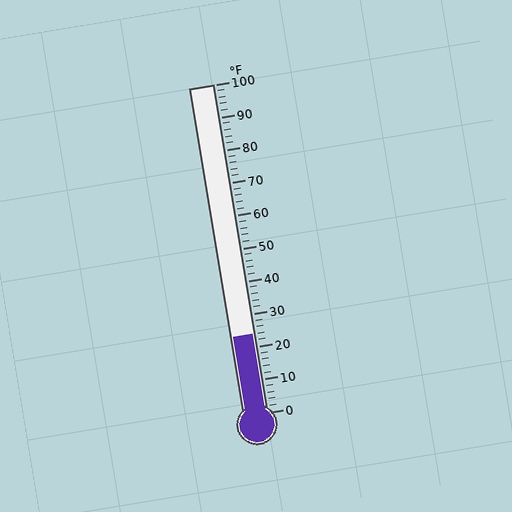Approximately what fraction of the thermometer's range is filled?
The thermometer is filled to approximately 25% of its range.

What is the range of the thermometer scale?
The thermometer scale ranges from 0°F to 100°F.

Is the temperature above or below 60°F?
The temperature is below 60°F.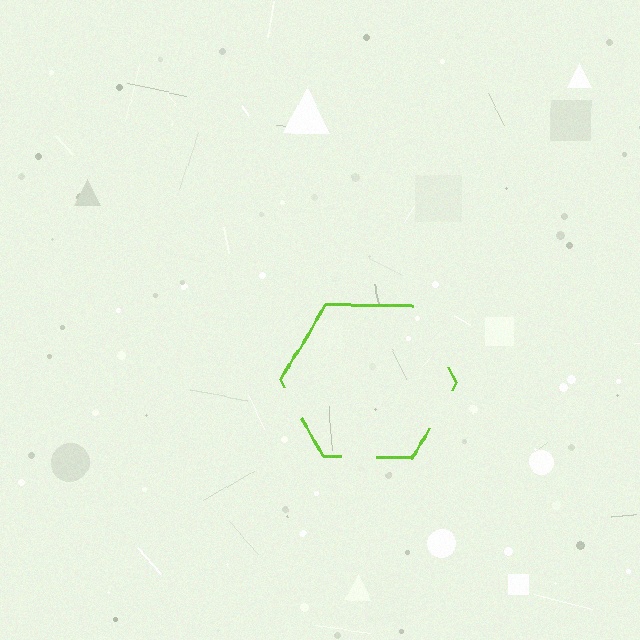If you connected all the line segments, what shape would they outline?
They would outline a hexagon.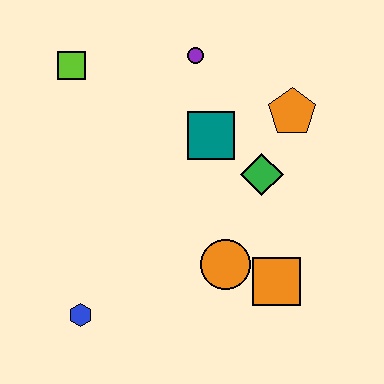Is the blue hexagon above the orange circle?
No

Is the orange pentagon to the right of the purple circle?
Yes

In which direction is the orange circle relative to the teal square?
The orange circle is below the teal square.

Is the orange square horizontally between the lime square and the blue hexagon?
No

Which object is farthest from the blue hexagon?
The orange pentagon is farthest from the blue hexagon.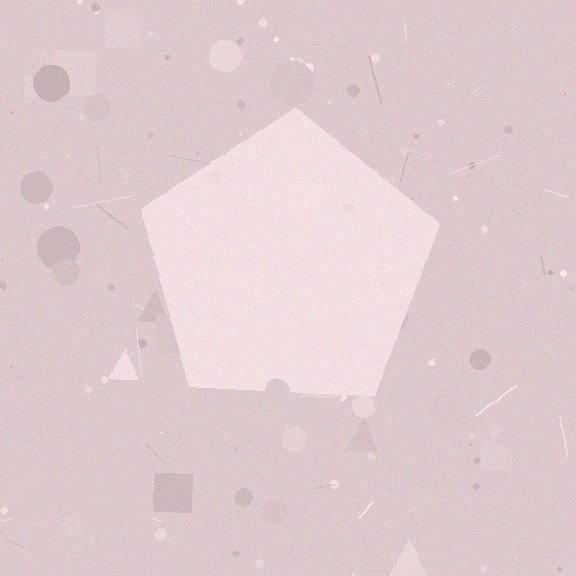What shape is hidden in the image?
A pentagon is hidden in the image.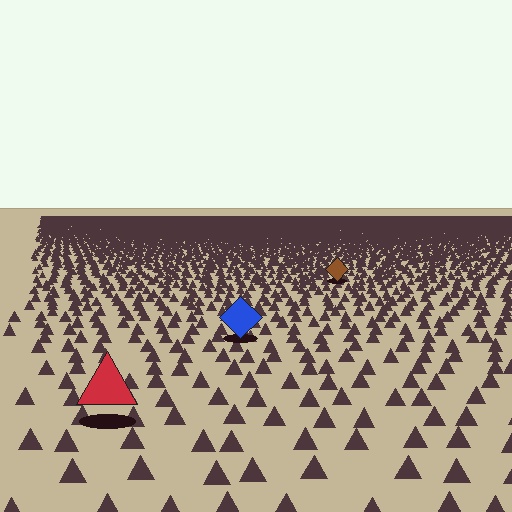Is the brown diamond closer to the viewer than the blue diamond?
No. The blue diamond is closer — you can tell from the texture gradient: the ground texture is coarser near it.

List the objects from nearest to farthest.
From nearest to farthest: the red triangle, the blue diamond, the brown diamond.